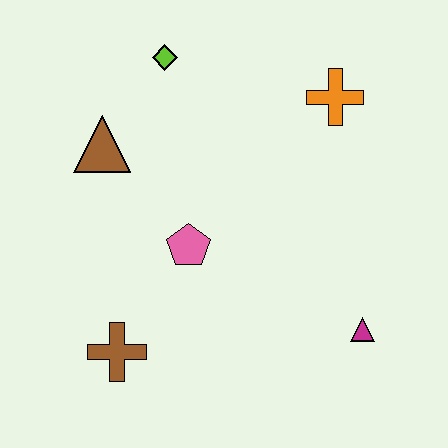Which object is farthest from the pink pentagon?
The orange cross is farthest from the pink pentagon.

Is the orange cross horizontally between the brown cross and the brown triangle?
No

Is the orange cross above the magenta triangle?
Yes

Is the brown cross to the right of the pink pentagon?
No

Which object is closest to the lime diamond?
The brown triangle is closest to the lime diamond.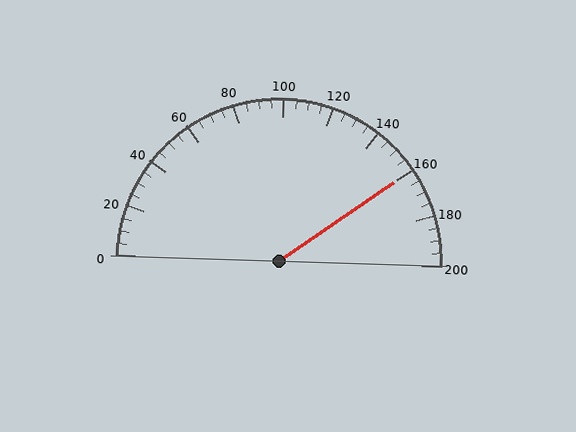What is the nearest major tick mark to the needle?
The nearest major tick mark is 160.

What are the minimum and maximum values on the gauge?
The gauge ranges from 0 to 200.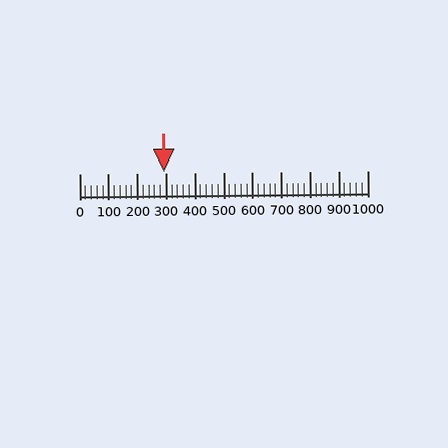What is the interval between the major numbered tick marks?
The major tick marks are spaced 100 units apart.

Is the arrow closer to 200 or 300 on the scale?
The arrow is closer to 300.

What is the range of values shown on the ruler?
The ruler shows values from 0 to 1000.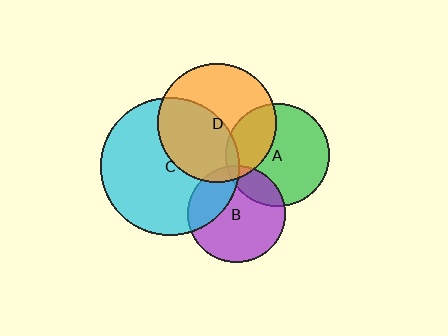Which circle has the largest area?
Circle C (cyan).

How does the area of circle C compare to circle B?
Approximately 2.0 times.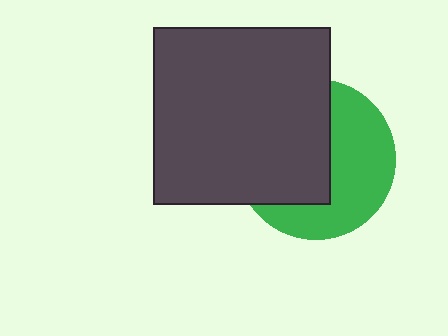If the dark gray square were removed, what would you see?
You would see the complete green circle.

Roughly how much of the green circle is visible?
About half of it is visible (roughly 48%).